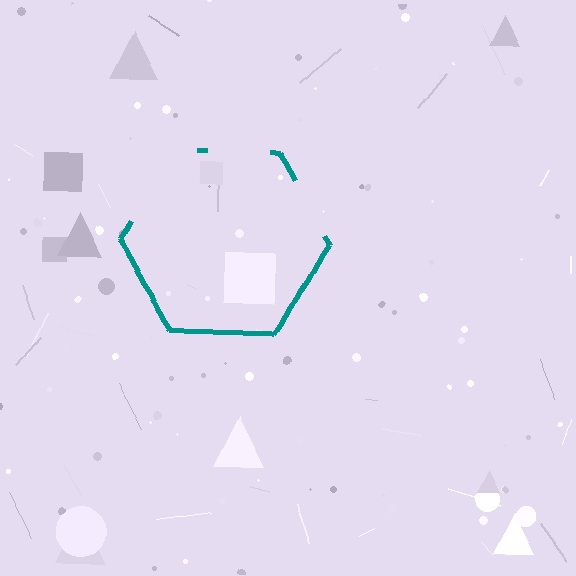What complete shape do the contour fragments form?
The contour fragments form a hexagon.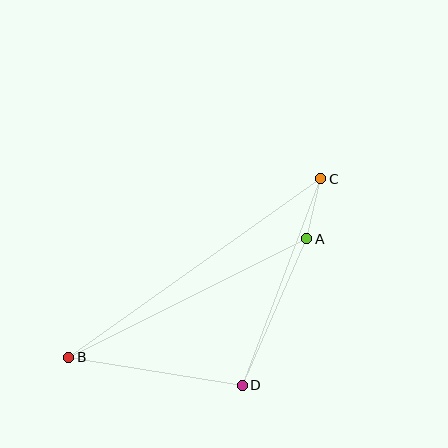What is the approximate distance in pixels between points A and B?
The distance between A and B is approximately 266 pixels.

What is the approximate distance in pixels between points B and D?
The distance between B and D is approximately 176 pixels.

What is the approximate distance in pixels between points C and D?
The distance between C and D is approximately 221 pixels.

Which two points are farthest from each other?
Points B and C are farthest from each other.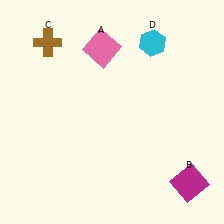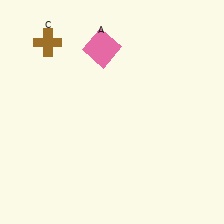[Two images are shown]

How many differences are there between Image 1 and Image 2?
There are 2 differences between the two images.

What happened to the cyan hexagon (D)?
The cyan hexagon (D) was removed in Image 2. It was in the top-right area of Image 1.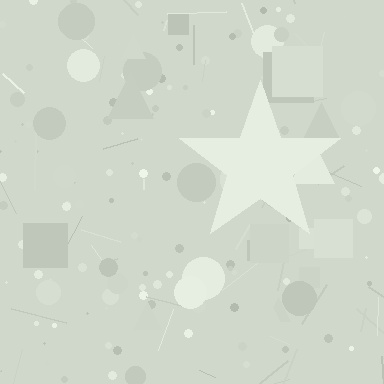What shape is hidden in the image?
A star is hidden in the image.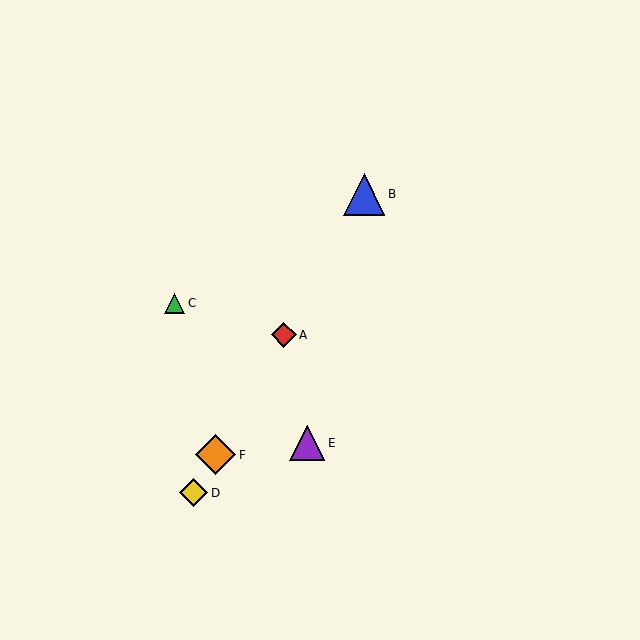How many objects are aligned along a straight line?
4 objects (A, B, D, F) are aligned along a straight line.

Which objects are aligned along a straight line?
Objects A, B, D, F are aligned along a straight line.